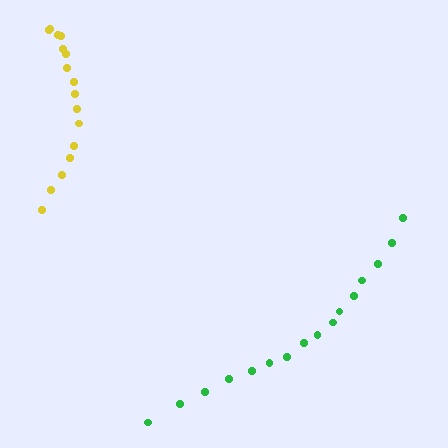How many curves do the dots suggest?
There are 2 distinct paths.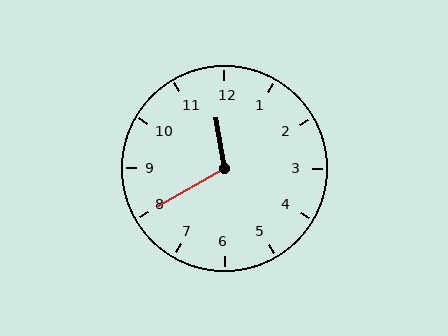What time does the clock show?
11:40.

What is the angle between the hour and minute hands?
Approximately 110 degrees.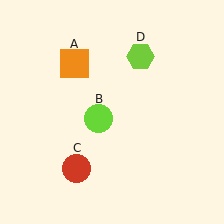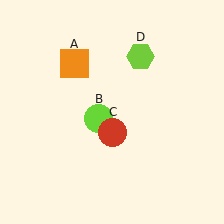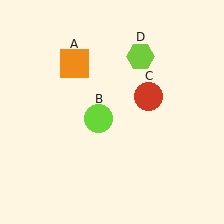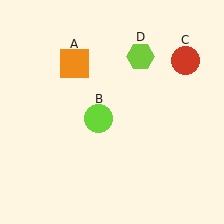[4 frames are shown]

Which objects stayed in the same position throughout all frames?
Orange square (object A) and lime circle (object B) and lime hexagon (object D) remained stationary.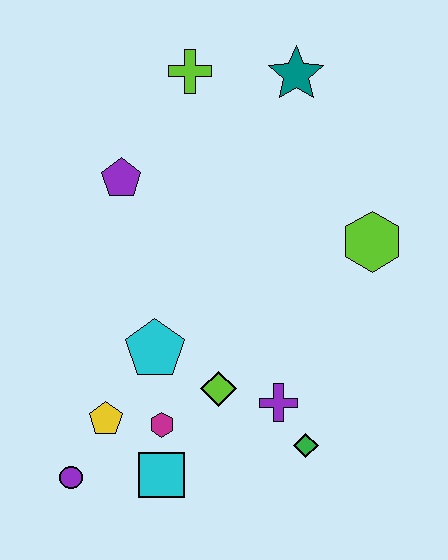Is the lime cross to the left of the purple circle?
No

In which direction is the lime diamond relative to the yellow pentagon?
The lime diamond is to the right of the yellow pentagon.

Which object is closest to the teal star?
The lime cross is closest to the teal star.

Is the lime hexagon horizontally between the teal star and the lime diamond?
No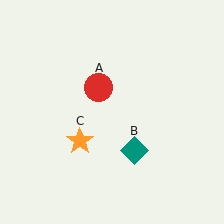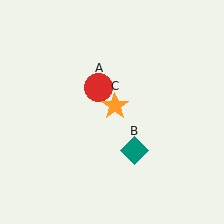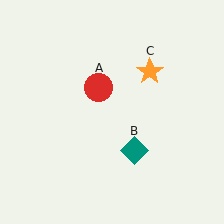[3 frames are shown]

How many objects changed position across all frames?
1 object changed position: orange star (object C).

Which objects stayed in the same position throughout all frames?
Red circle (object A) and teal diamond (object B) remained stationary.